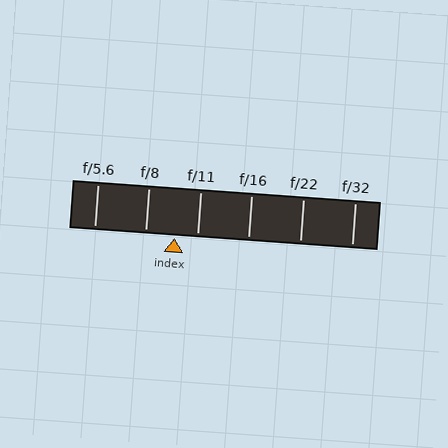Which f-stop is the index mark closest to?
The index mark is closest to f/11.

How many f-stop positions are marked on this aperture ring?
There are 6 f-stop positions marked.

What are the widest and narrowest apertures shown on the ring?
The widest aperture shown is f/5.6 and the narrowest is f/32.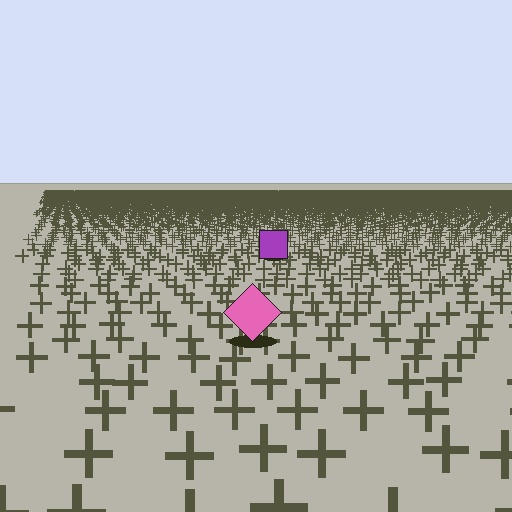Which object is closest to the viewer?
The pink diamond is closest. The texture marks near it are larger and more spread out.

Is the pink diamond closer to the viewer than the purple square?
Yes. The pink diamond is closer — you can tell from the texture gradient: the ground texture is coarser near it.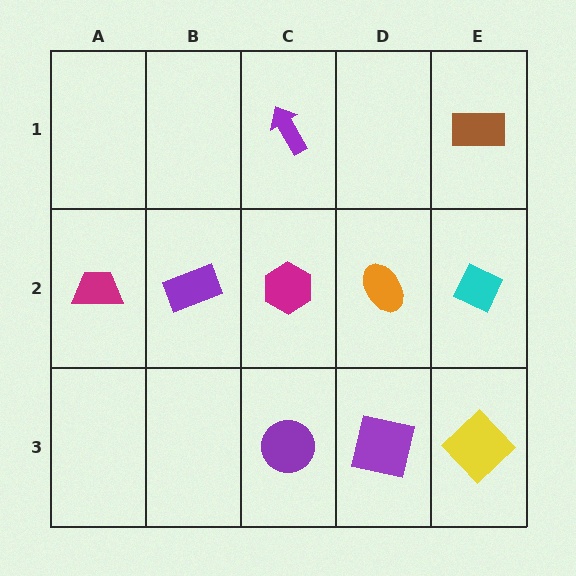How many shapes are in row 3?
3 shapes.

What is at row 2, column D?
An orange ellipse.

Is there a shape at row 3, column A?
No, that cell is empty.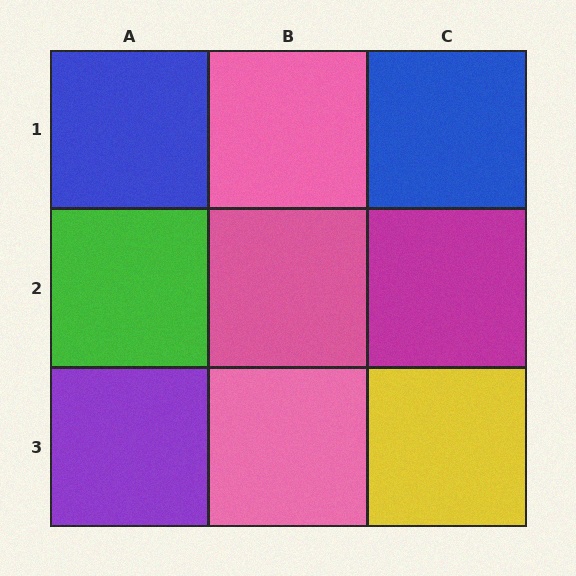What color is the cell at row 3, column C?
Yellow.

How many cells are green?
1 cell is green.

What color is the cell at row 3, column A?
Purple.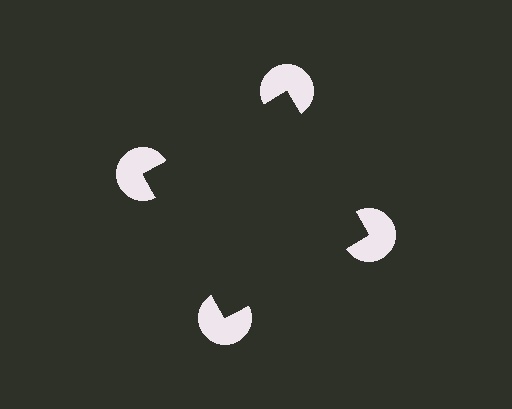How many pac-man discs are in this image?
There are 4 — one at each vertex of the illusory square.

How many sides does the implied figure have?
4 sides.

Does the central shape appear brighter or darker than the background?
It typically appears slightly darker than the background, even though no actual brightness change is drawn.